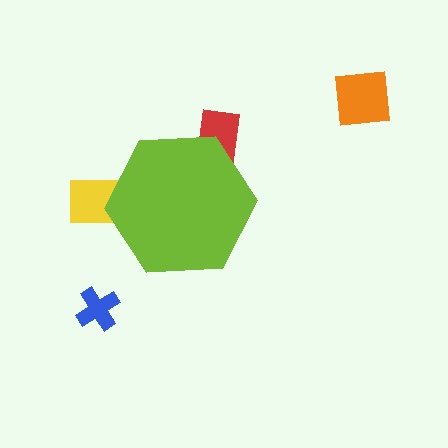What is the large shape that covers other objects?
A lime hexagon.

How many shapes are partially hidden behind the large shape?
2 shapes are partially hidden.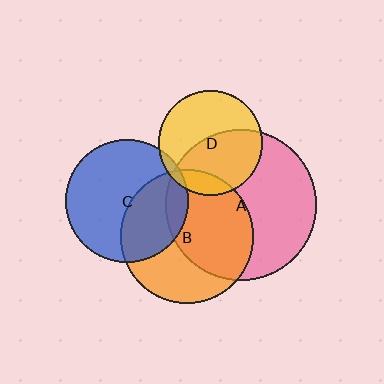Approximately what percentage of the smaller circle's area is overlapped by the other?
Approximately 10%.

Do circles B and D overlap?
Yes.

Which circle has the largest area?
Circle A (pink).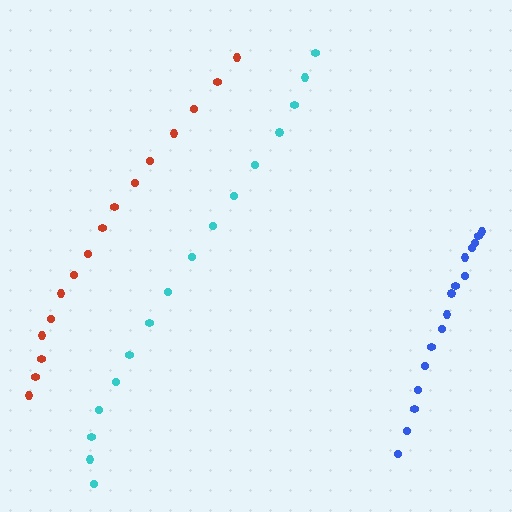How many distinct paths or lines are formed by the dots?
There are 3 distinct paths.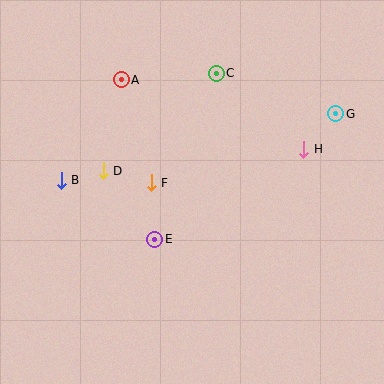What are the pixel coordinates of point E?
Point E is at (155, 239).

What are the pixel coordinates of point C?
Point C is at (216, 73).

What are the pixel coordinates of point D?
Point D is at (103, 171).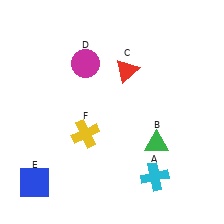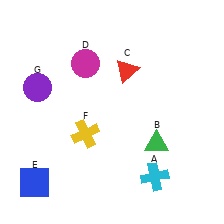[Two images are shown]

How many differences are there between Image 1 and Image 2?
There is 1 difference between the two images.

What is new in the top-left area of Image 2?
A purple circle (G) was added in the top-left area of Image 2.